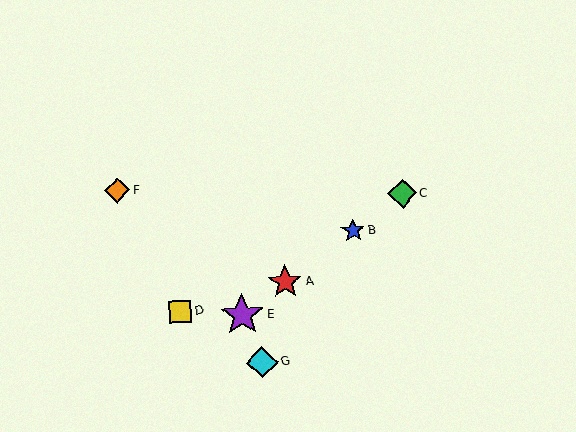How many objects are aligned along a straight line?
4 objects (A, B, C, E) are aligned along a straight line.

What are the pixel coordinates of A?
Object A is at (285, 282).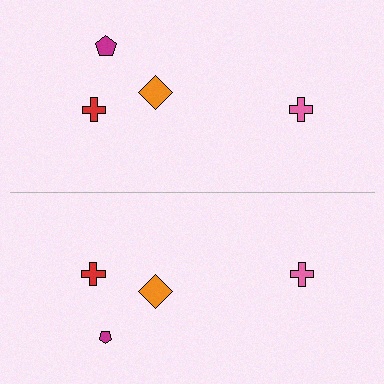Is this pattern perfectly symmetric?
No, the pattern is not perfectly symmetric. The magenta pentagon on the bottom side has a different size than its mirror counterpart.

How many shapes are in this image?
There are 8 shapes in this image.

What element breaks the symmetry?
The magenta pentagon on the bottom side has a different size than its mirror counterpart.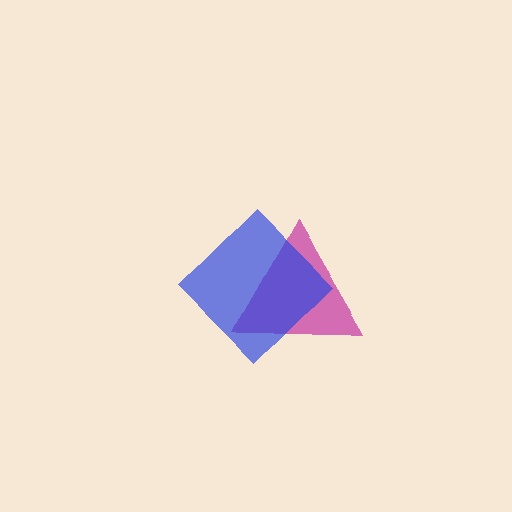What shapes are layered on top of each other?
The layered shapes are: a magenta triangle, a blue diamond.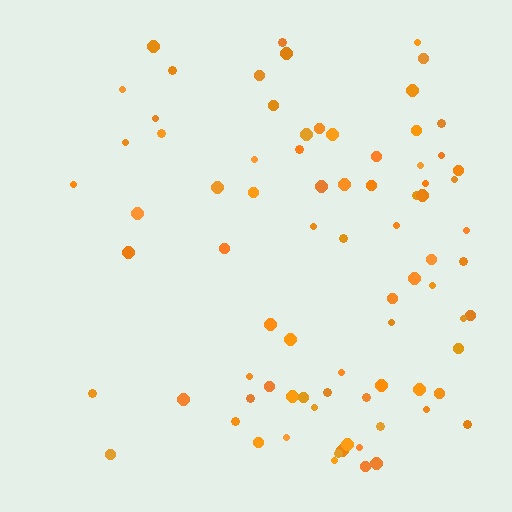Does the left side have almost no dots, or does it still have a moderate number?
Still a moderate number, just noticeably fewer than the right.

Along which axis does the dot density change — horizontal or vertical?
Horizontal.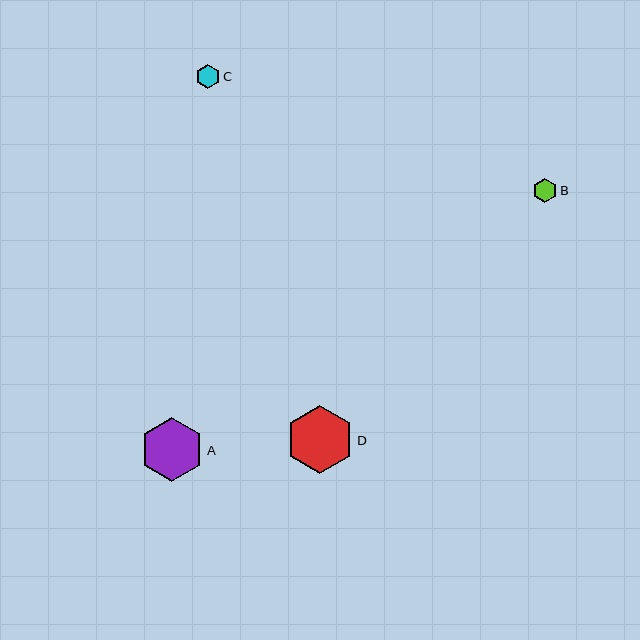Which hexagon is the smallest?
Hexagon B is the smallest with a size of approximately 24 pixels.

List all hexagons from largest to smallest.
From largest to smallest: D, A, C, B.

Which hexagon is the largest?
Hexagon D is the largest with a size of approximately 68 pixels.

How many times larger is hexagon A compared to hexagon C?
Hexagon A is approximately 2.6 times the size of hexagon C.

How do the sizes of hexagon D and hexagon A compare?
Hexagon D and hexagon A are approximately the same size.